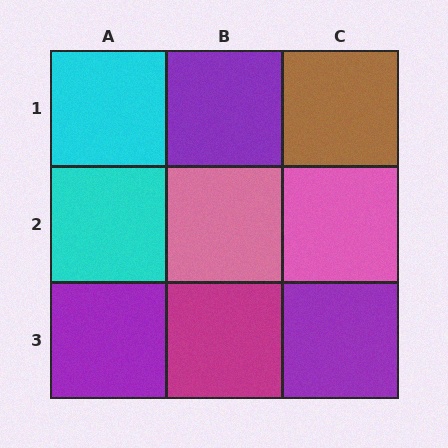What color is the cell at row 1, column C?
Brown.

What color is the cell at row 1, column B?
Purple.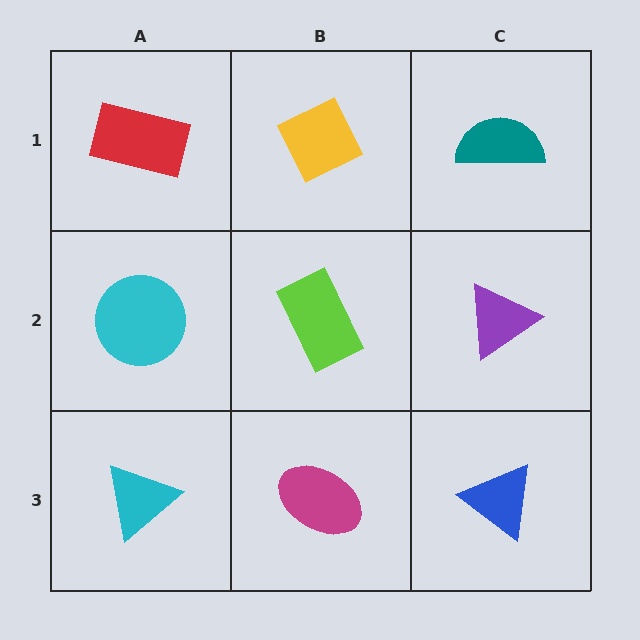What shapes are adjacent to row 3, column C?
A purple triangle (row 2, column C), a magenta ellipse (row 3, column B).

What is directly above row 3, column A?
A cyan circle.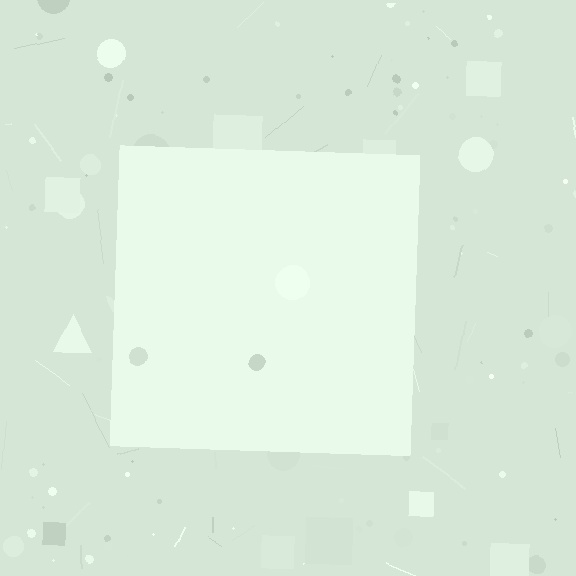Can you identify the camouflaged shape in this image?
The camouflaged shape is a square.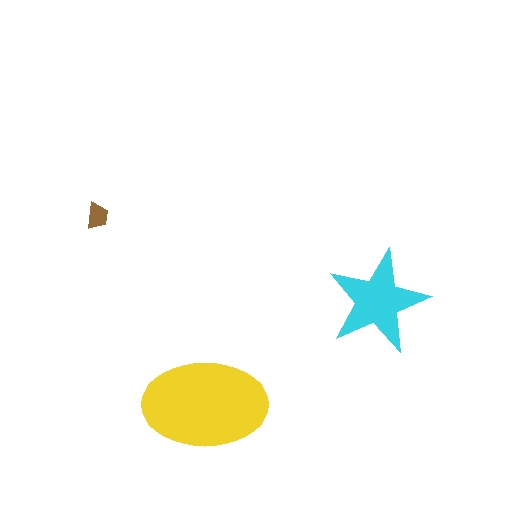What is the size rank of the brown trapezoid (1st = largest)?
3rd.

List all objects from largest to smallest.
The yellow ellipse, the cyan star, the brown trapezoid.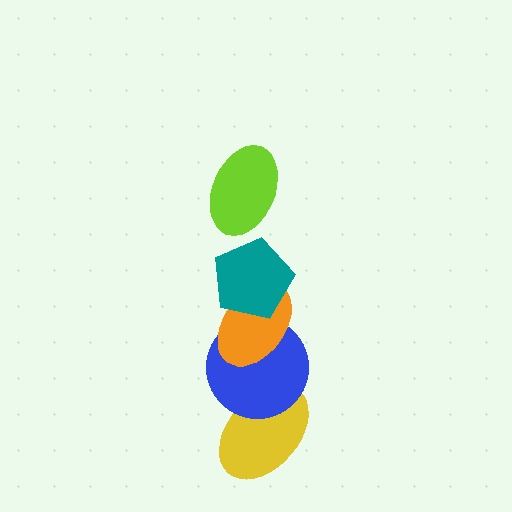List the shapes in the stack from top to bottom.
From top to bottom: the lime ellipse, the teal pentagon, the orange ellipse, the blue circle, the yellow ellipse.